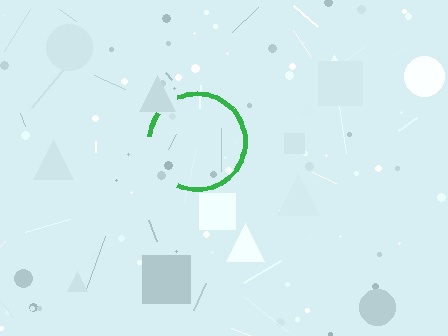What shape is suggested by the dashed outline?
The dashed outline suggests a circle.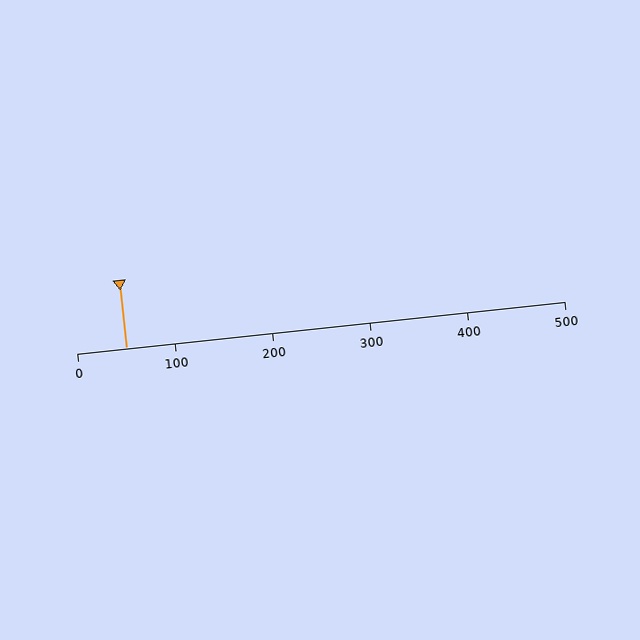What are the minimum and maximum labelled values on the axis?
The axis runs from 0 to 500.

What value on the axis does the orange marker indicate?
The marker indicates approximately 50.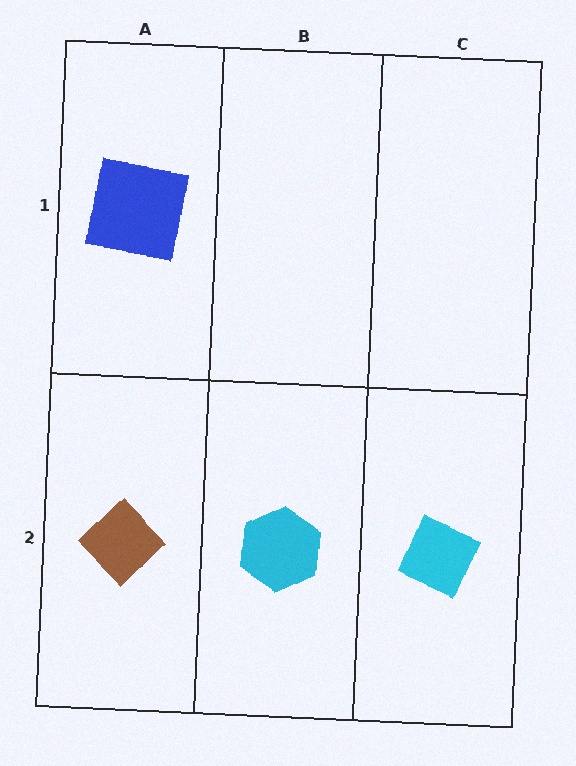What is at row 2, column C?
A cyan diamond.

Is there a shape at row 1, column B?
No, that cell is empty.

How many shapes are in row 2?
3 shapes.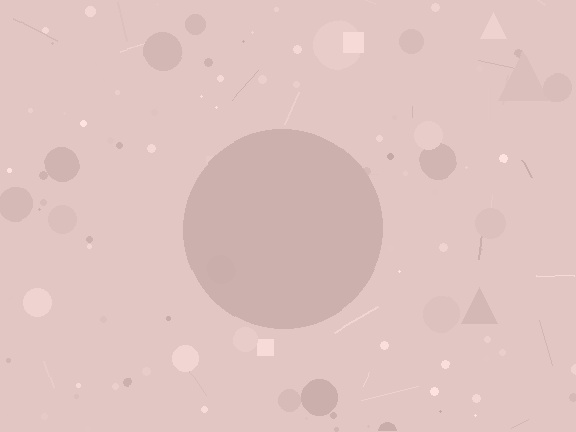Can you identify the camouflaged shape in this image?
The camouflaged shape is a circle.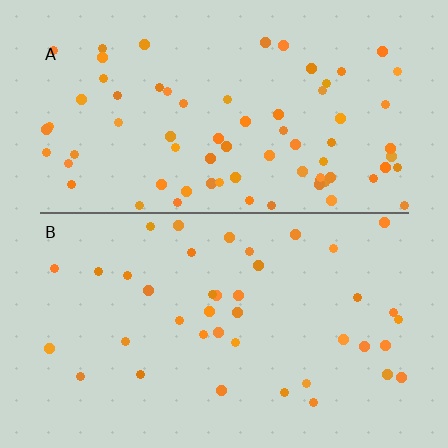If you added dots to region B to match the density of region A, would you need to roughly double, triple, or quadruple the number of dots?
Approximately double.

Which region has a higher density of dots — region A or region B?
A (the top).